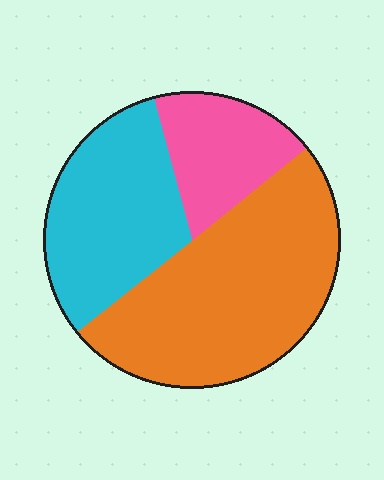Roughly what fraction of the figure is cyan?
Cyan covers around 30% of the figure.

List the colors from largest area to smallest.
From largest to smallest: orange, cyan, pink.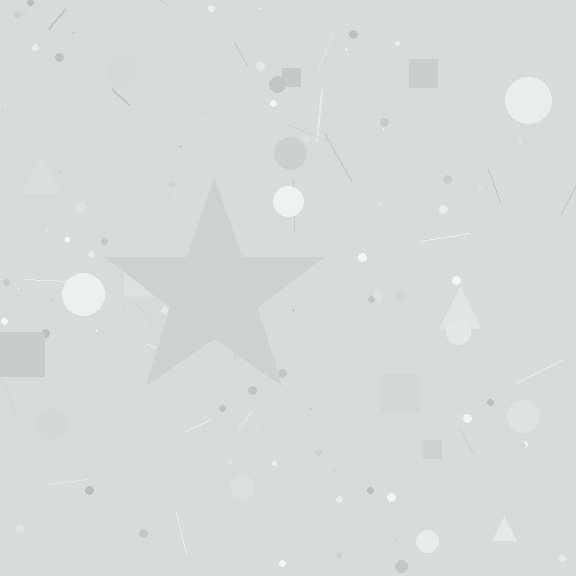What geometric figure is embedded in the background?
A star is embedded in the background.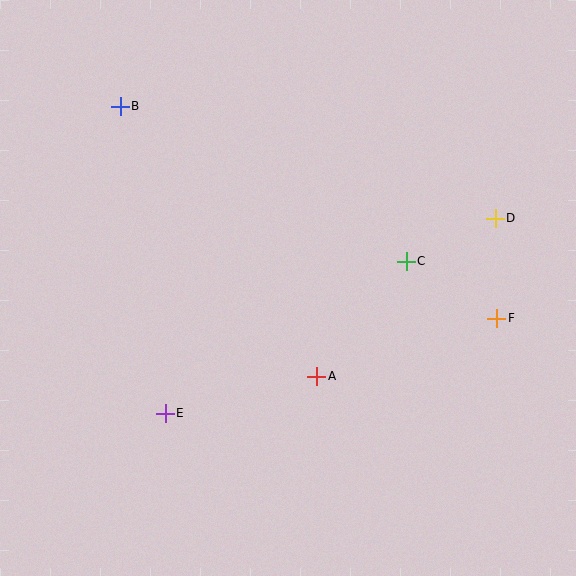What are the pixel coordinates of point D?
Point D is at (495, 218).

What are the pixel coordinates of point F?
Point F is at (497, 318).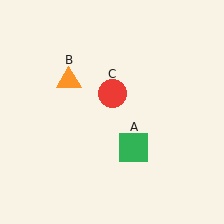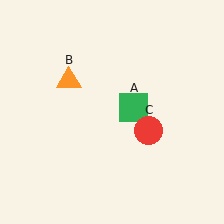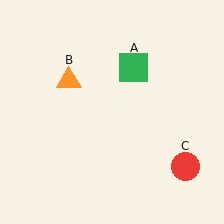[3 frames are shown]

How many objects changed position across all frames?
2 objects changed position: green square (object A), red circle (object C).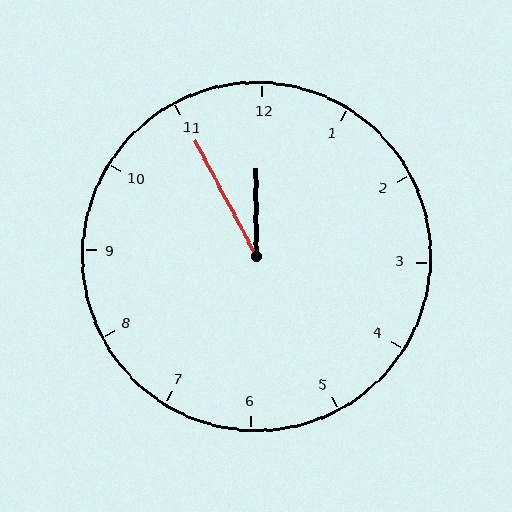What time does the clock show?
11:55.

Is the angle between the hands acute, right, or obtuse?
It is acute.